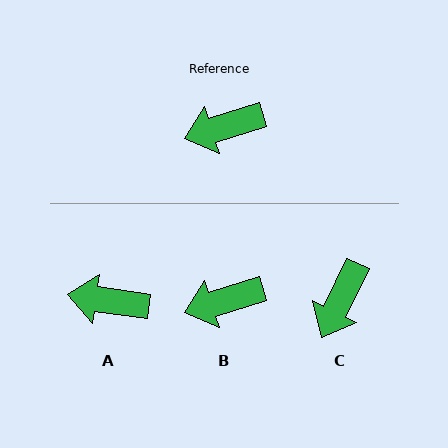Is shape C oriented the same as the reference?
No, it is off by about 47 degrees.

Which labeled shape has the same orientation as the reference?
B.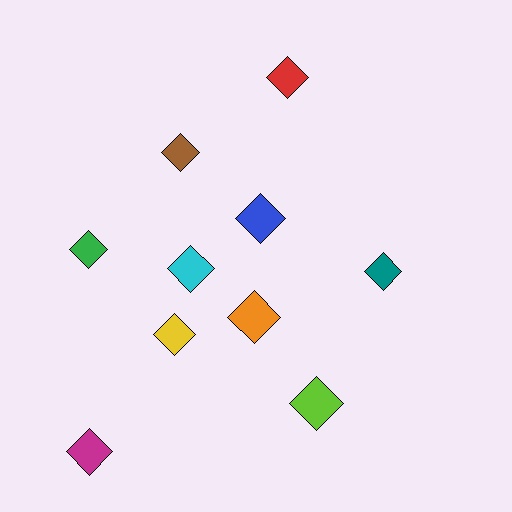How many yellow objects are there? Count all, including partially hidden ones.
There is 1 yellow object.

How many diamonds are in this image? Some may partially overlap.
There are 10 diamonds.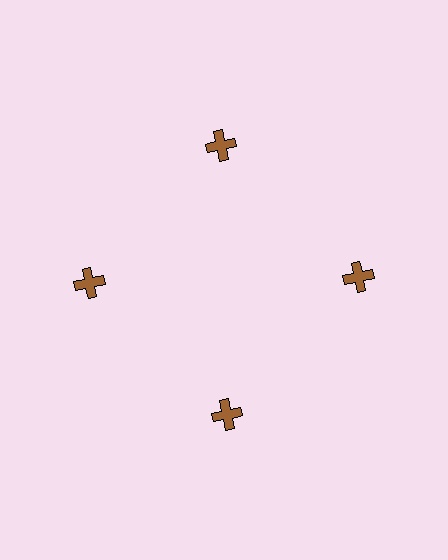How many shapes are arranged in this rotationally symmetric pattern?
There are 4 shapes, arranged in 4 groups of 1.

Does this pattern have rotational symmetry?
Yes, this pattern has 4-fold rotational symmetry. It looks the same after rotating 90 degrees around the center.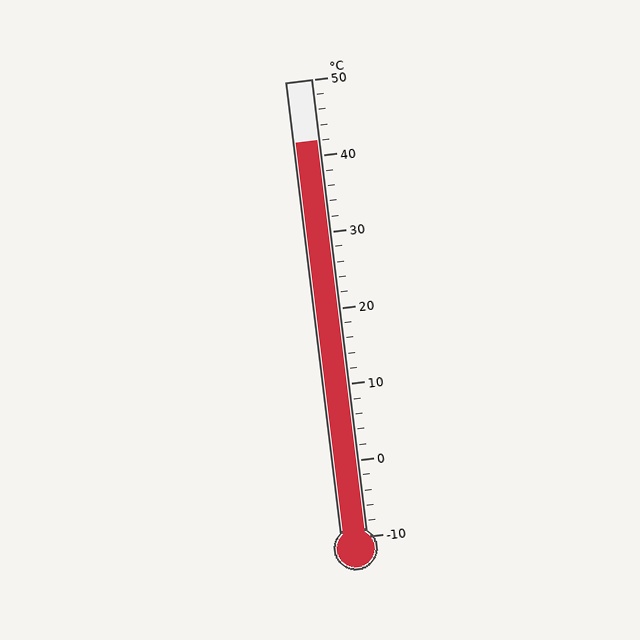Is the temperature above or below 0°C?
The temperature is above 0°C.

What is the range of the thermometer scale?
The thermometer scale ranges from -10°C to 50°C.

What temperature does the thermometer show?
The thermometer shows approximately 42°C.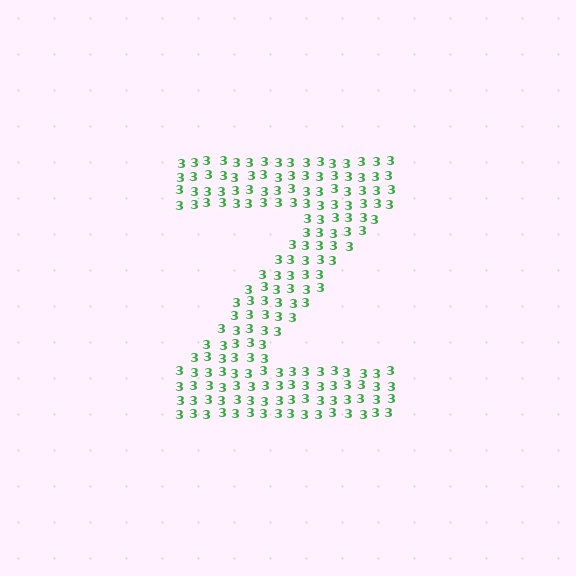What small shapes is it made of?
It is made of small digit 3's.